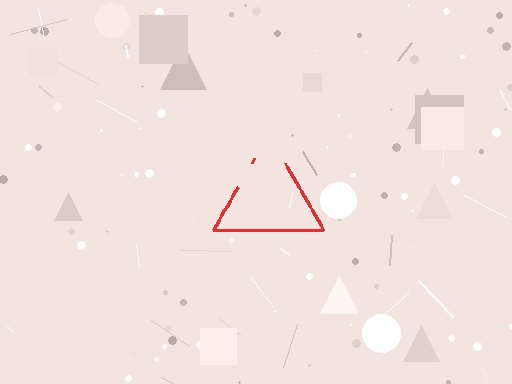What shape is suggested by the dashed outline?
The dashed outline suggests a triangle.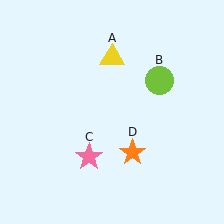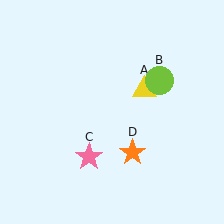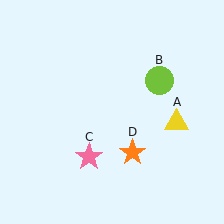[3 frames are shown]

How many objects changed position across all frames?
1 object changed position: yellow triangle (object A).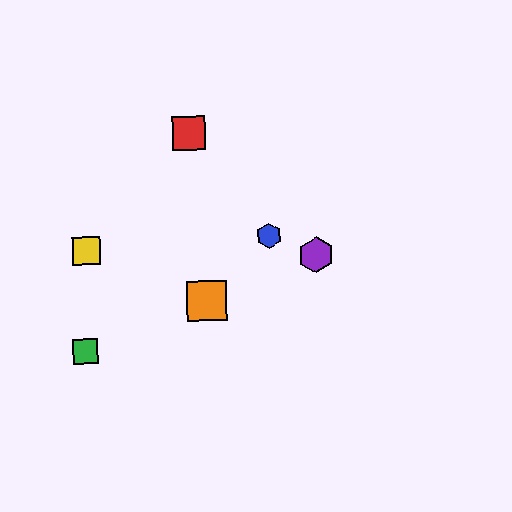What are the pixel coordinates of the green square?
The green square is at (85, 351).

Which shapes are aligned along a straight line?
The green square, the purple hexagon, the orange square are aligned along a straight line.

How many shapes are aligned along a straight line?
3 shapes (the green square, the purple hexagon, the orange square) are aligned along a straight line.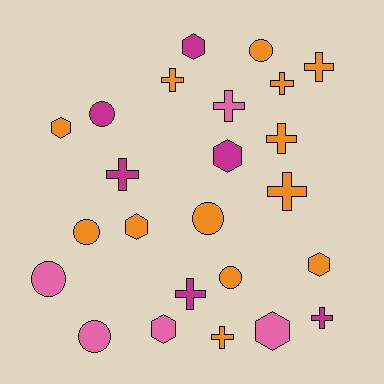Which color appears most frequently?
Orange, with 13 objects.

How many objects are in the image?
There are 24 objects.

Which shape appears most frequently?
Cross, with 10 objects.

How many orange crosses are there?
There are 6 orange crosses.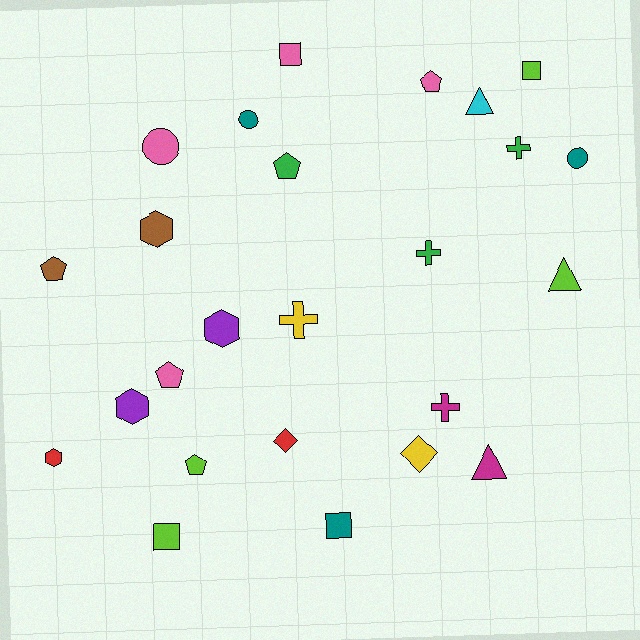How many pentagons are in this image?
There are 5 pentagons.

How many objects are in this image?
There are 25 objects.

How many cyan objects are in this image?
There is 1 cyan object.